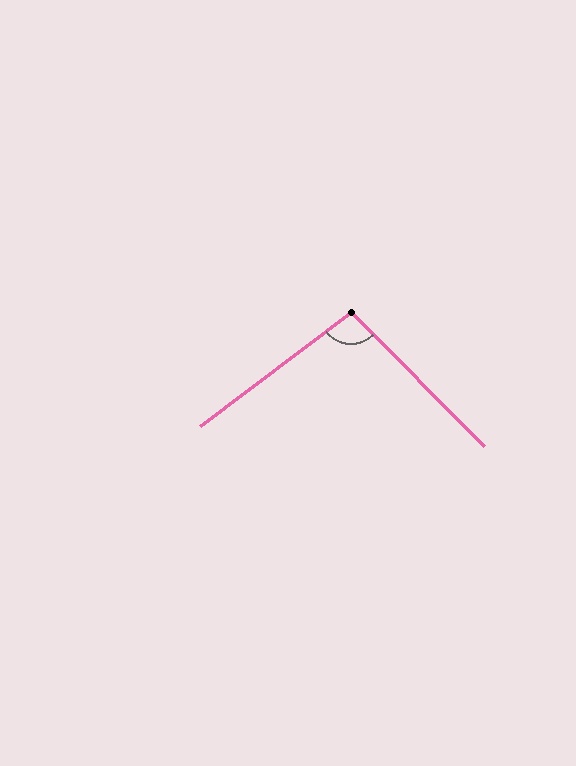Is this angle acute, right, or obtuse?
It is obtuse.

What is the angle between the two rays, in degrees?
Approximately 98 degrees.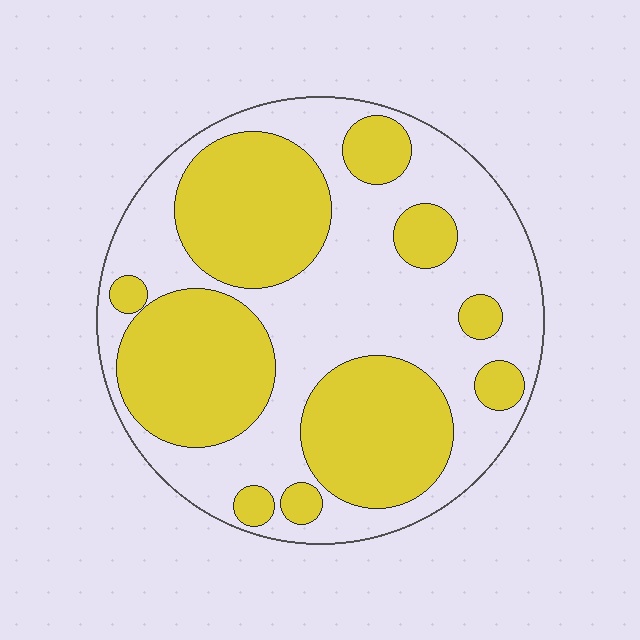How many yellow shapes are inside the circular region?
10.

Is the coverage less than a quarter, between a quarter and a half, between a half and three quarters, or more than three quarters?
Between a quarter and a half.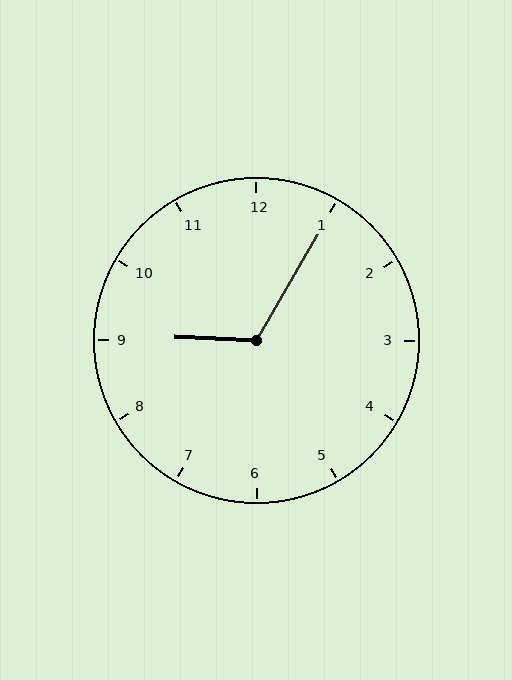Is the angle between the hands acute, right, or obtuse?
It is obtuse.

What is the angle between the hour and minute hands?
Approximately 118 degrees.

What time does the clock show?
9:05.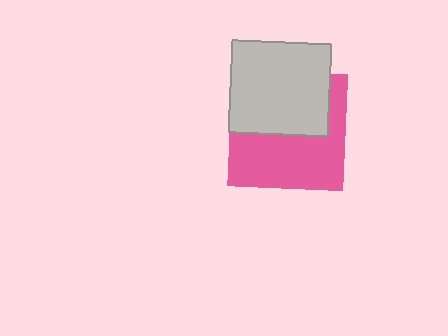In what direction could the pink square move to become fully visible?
The pink square could move down. That would shift it out from behind the light gray rectangle entirely.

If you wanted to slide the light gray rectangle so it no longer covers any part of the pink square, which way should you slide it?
Slide it up — that is the most direct way to separate the two shapes.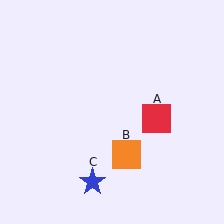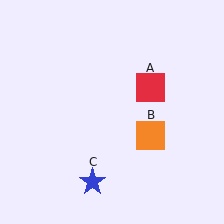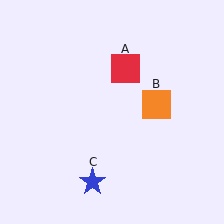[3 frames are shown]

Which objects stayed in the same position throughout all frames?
Blue star (object C) remained stationary.